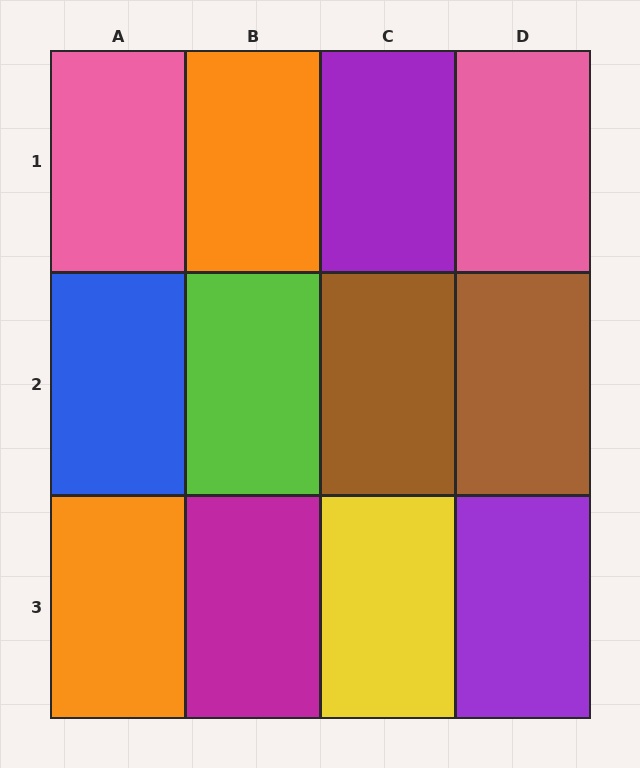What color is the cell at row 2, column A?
Blue.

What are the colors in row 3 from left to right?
Orange, magenta, yellow, purple.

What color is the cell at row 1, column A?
Pink.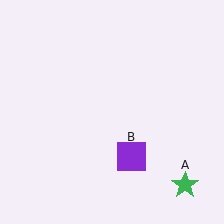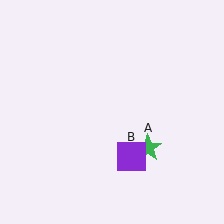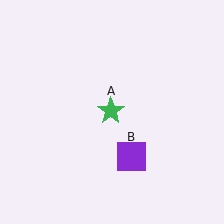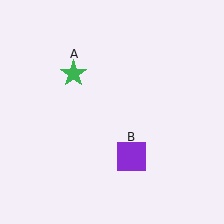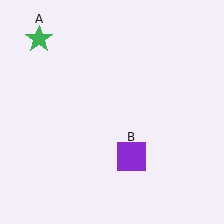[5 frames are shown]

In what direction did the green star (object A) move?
The green star (object A) moved up and to the left.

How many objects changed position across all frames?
1 object changed position: green star (object A).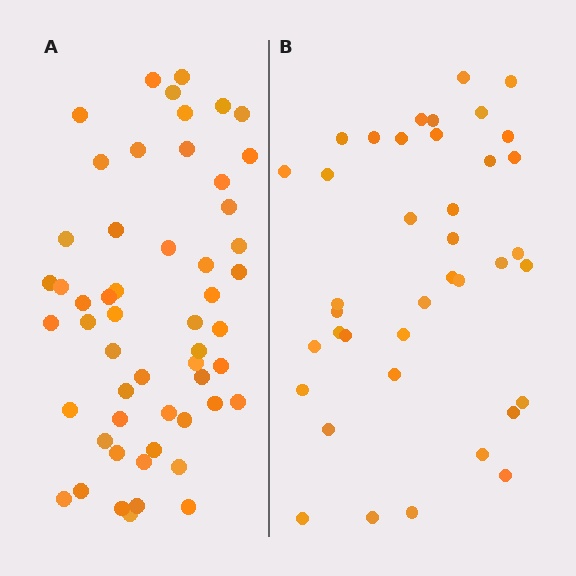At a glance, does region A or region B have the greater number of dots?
Region A (the left region) has more dots.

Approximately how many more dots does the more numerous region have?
Region A has approximately 15 more dots than region B.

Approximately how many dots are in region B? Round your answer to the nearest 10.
About 40 dots. (The exact count is 39, which rounds to 40.)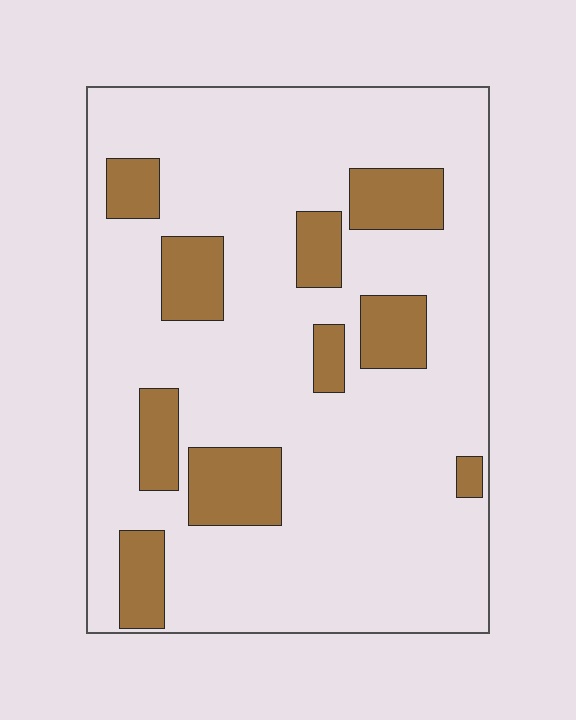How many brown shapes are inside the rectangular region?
10.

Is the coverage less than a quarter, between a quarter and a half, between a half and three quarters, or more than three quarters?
Less than a quarter.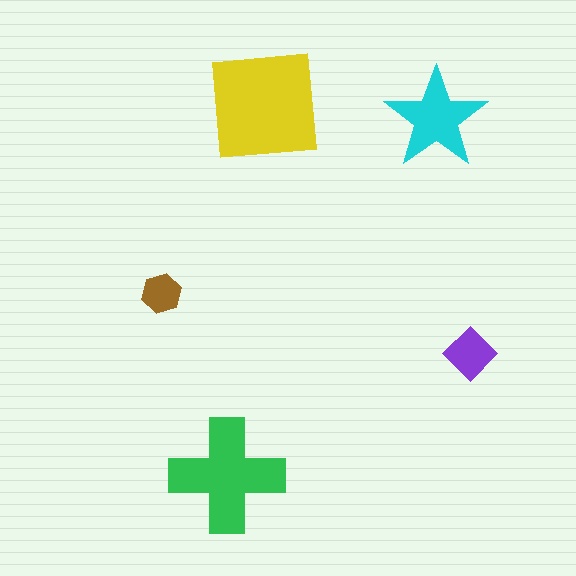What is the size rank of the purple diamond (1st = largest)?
4th.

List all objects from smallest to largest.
The brown hexagon, the purple diamond, the cyan star, the green cross, the yellow square.